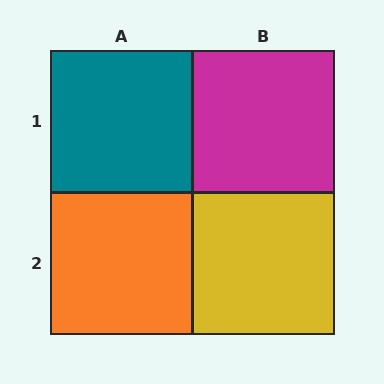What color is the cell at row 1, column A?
Teal.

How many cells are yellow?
1 cell is yellow.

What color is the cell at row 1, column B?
Magenta.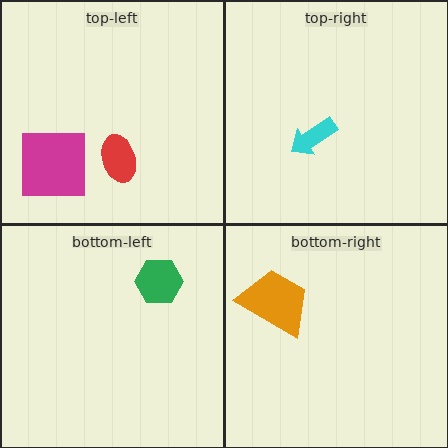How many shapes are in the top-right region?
1.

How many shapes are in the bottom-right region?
1.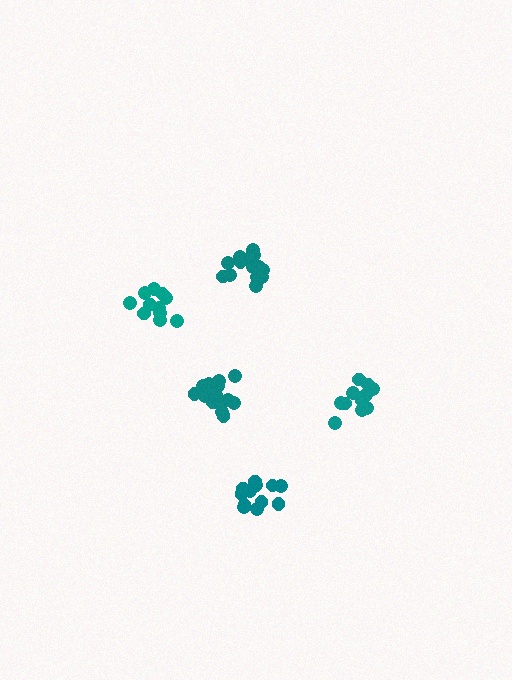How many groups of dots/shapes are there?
There are 5 groups.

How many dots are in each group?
Group 1: 13 dots, Group 2: 13 dots, Group 3: 17 dots, Group 4: 14 dots, Group 5: 11 dots (68 total).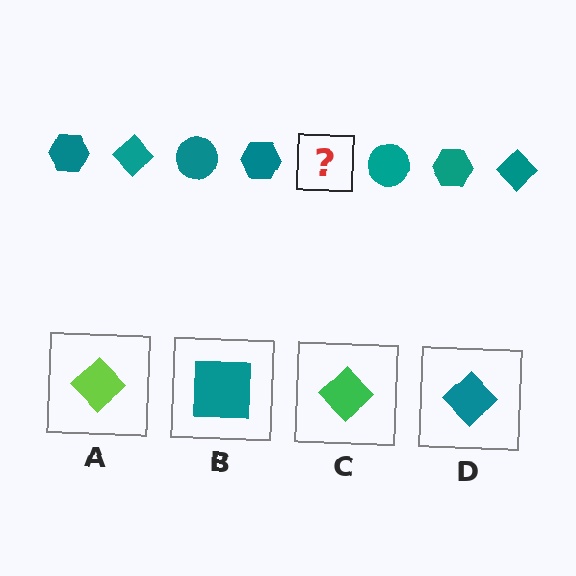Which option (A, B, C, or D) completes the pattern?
D.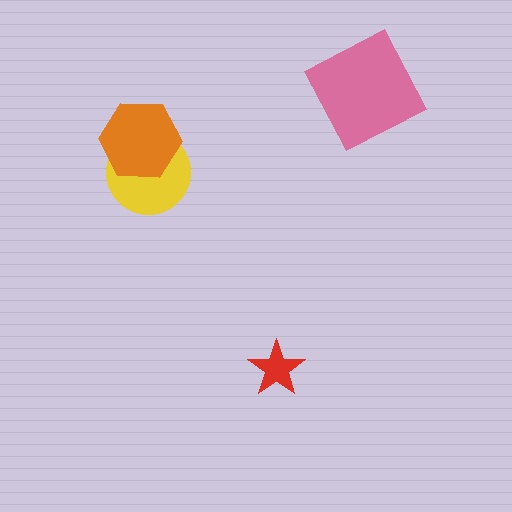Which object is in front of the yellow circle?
The orange hexagon is in front of the yellow circle.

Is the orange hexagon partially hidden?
No, no other shape covers it.